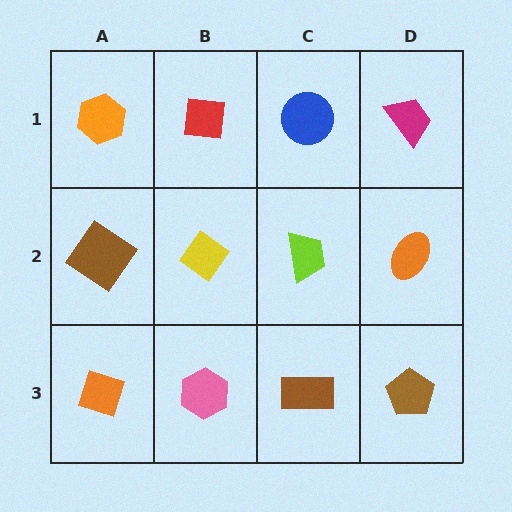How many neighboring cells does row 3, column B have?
3.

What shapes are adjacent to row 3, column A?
A brown diamond (row 2, column A), a pink hexagon (row 3, column B).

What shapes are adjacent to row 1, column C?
A lime trapezoid (row 2, column C), a red square (row 1, column B), a magenta trapezoid (row 1, column D).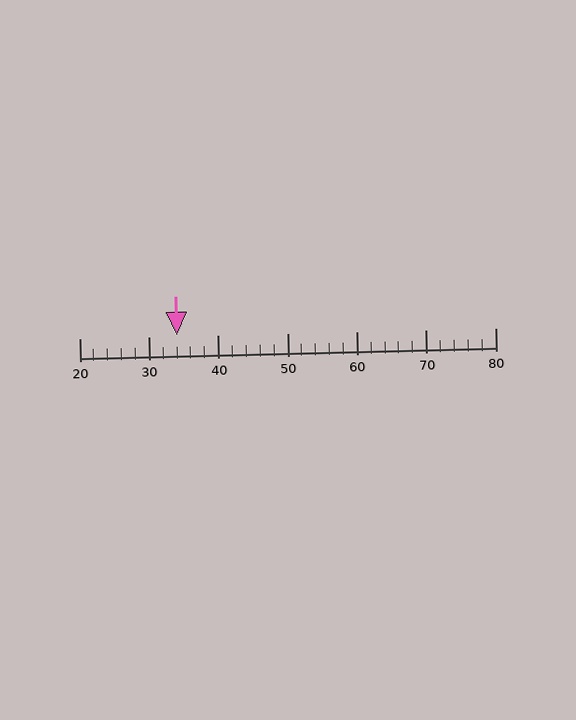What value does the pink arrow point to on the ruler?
The pink arrow points to approximately 34.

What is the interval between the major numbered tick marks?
The major tick marks are spaced 10 units apart.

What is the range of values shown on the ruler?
The ruler shows values from 20 to 80.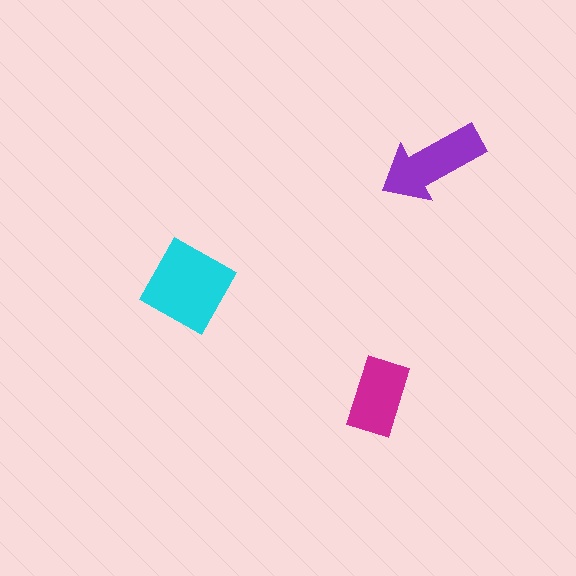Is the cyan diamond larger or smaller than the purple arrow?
Larger.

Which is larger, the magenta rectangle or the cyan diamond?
The cyan diamond.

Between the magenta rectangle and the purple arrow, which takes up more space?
The purple arrow.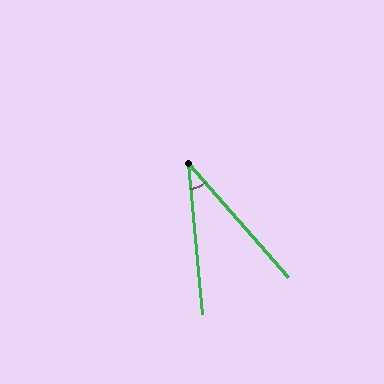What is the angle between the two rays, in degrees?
Approximately 36 degrees.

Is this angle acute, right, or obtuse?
It is acute.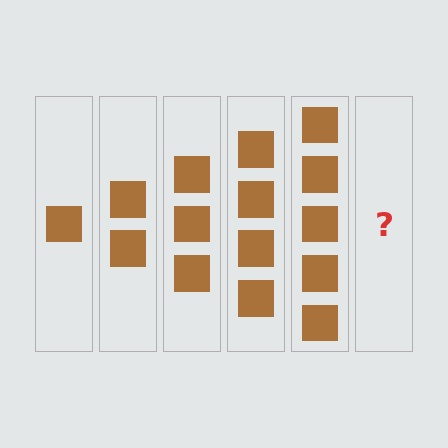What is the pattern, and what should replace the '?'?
The pattern is that each step adds one more square. The '?' should be 6 squares.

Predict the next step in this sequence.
The next step is 6 squares.